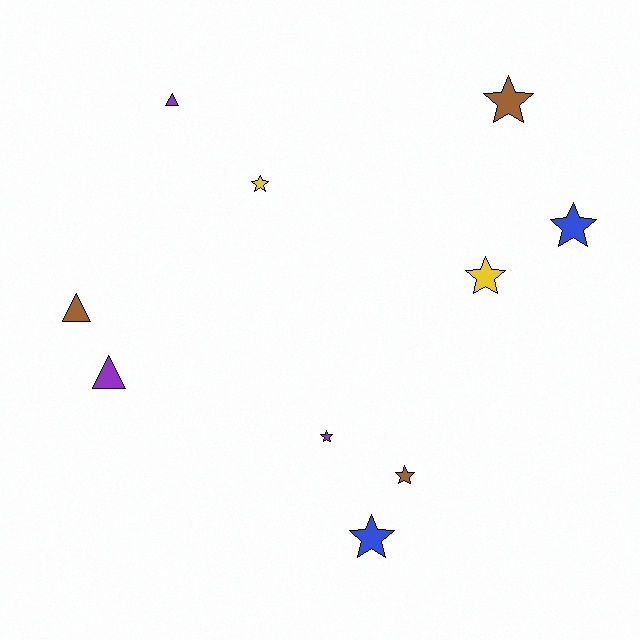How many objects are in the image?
There are 10 objects.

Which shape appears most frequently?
Star, with 7 objects.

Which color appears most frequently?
Purple, with 3 objects.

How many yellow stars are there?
There are 2 yellow stars.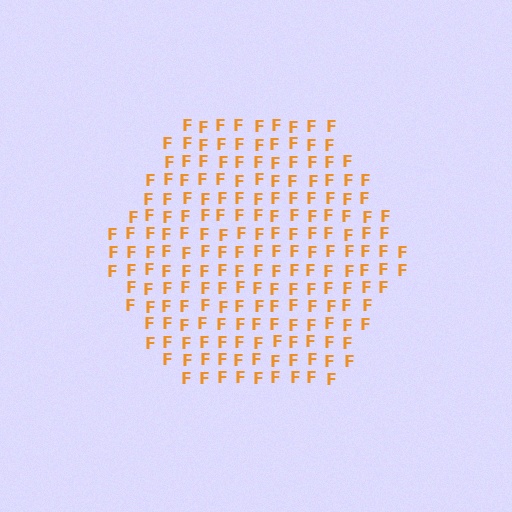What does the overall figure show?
The overall figure shows a hexagon.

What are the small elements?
The small elements are letter F's.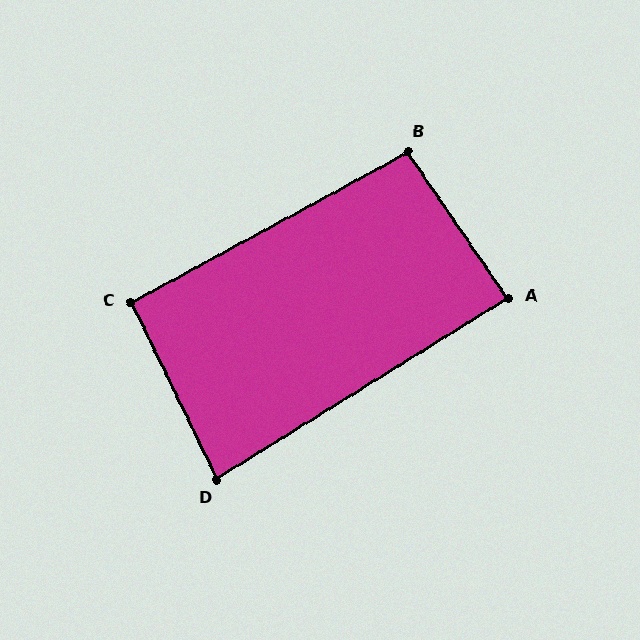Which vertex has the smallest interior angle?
D, at approximately 84 degrees.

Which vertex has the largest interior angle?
B, at approximately 96 degrees.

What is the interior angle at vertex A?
Approximately 87 degrees (approximately right).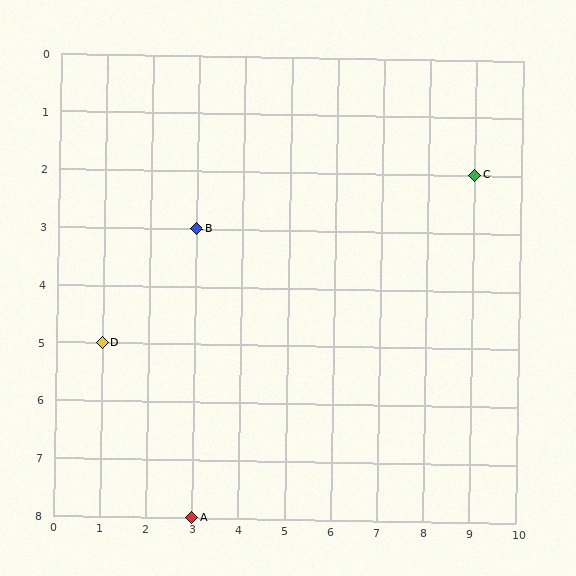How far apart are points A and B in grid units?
Points A and B are 5 rows apart.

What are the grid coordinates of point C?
Point C is at grid coordinates (9, 2).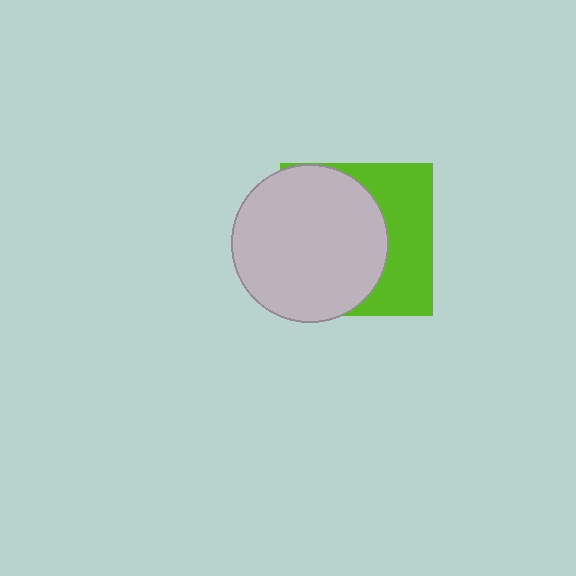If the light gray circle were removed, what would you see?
You would see the complete lime square.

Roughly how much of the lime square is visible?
A small part of it is visible (roughly 39%).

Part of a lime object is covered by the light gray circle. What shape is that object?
It is a square.